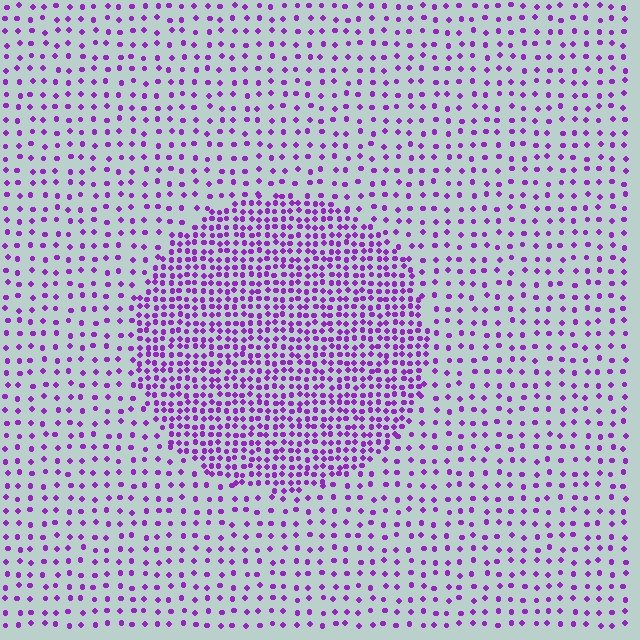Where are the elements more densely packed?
The elements are more densely packed inside the circle boundary.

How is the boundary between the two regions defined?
The boundary is defined by a change in element density (approximately 2.5x ratio). All elements are the same color, size, and shape.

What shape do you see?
I see a circle.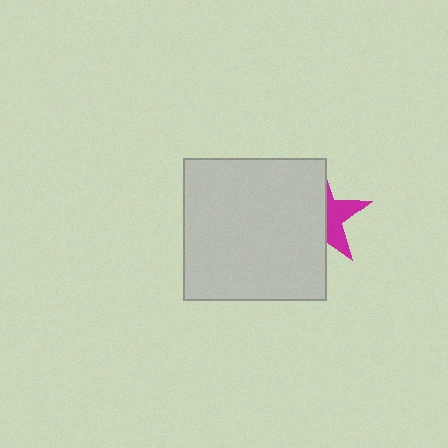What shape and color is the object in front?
The object in front is a light gray square.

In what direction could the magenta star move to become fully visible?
The magenta star could move right. That would shift it out from behind the light gray square entirely.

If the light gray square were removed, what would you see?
You would see the complete magenta star.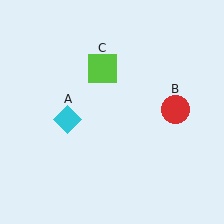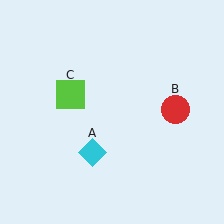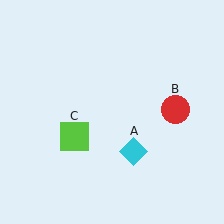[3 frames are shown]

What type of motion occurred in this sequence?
The cyan diamond (object A), lime square (object C) rotated counterclockwise around the center of the scene.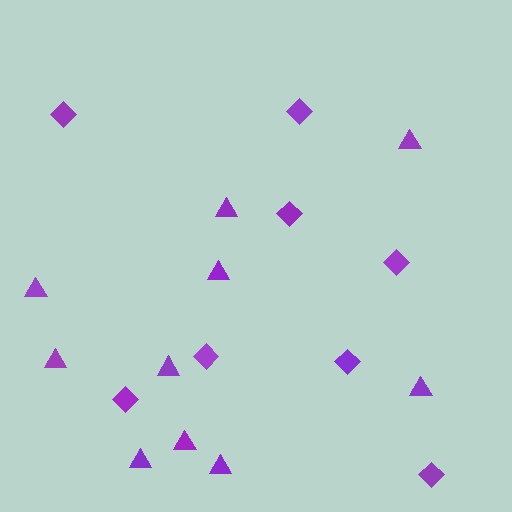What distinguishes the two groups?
There are 2 groups: one group of diamonds (8) and one group of triangles (10).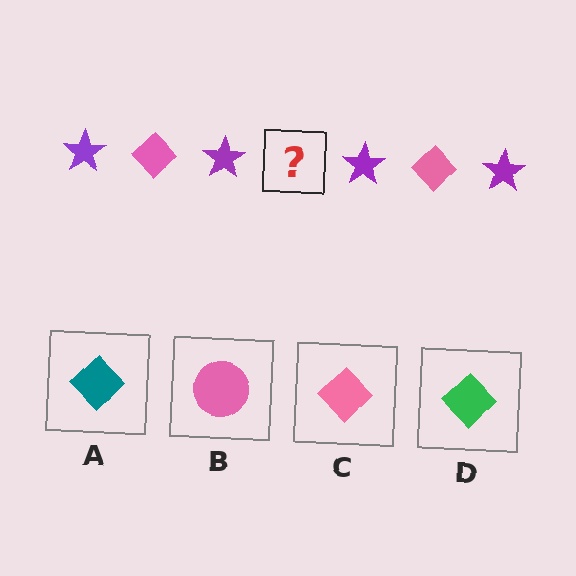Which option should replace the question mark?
Option C.